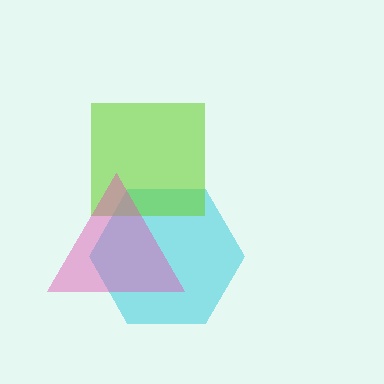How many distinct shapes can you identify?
There are 3 distinct shapes: a cyan hexagon, a lime square, a pink triangle.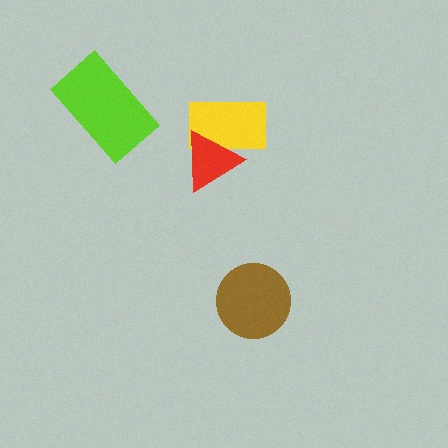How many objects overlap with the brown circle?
0 objects overlap with the brown circle.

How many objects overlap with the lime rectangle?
0 objects overlap with the lime rectangle.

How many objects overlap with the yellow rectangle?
1 object overlaps with the yellow rectangle.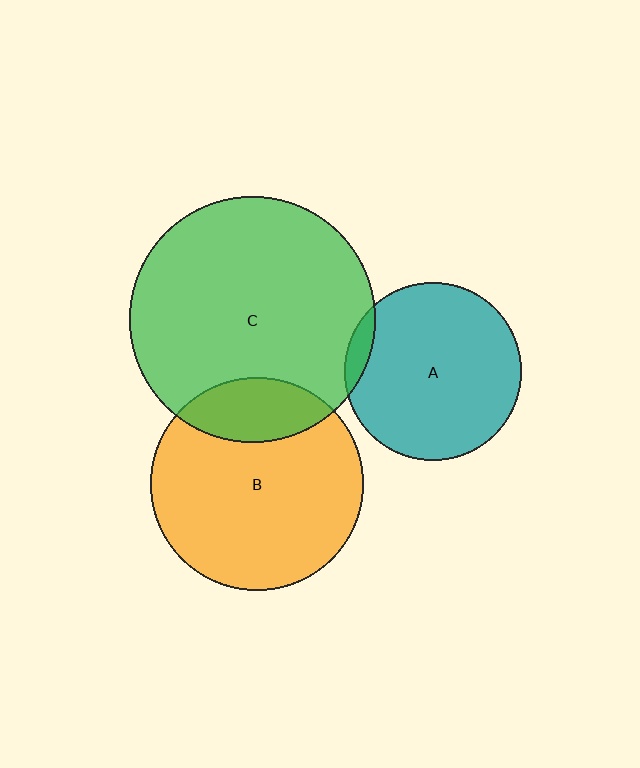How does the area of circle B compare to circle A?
Approximately 1.4 times.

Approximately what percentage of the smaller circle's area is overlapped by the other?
Approximately 5%.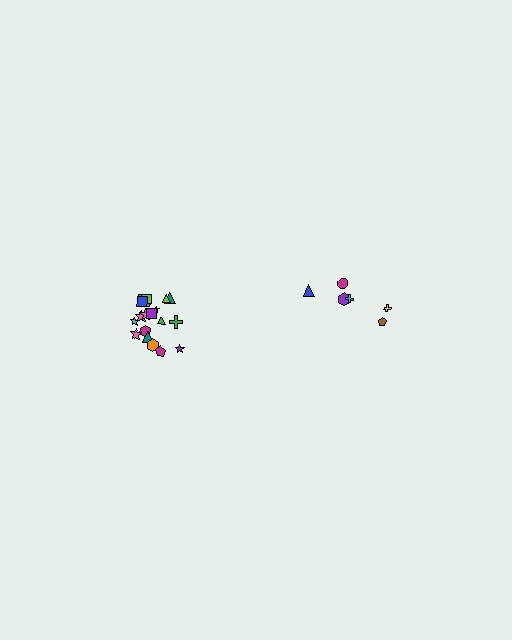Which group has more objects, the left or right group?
The left group.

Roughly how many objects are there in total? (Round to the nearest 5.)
Roughly 25 objects in total.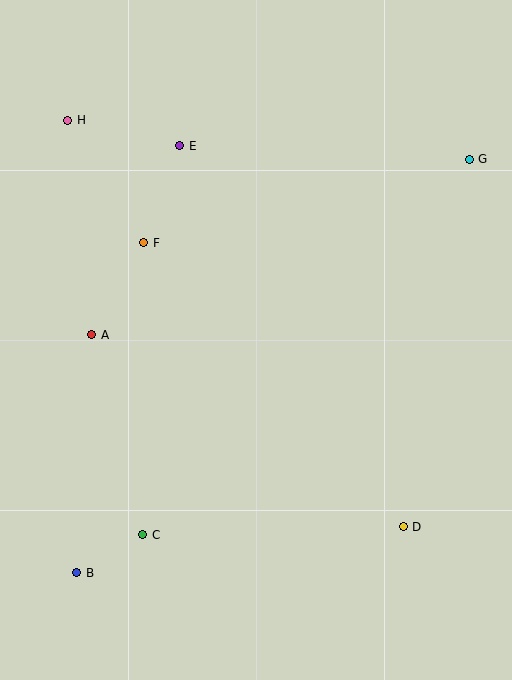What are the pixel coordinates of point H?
Point H is at (68, 120).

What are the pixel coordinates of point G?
Point G is at (469, 159).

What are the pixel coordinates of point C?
Point C is at (143, 535).